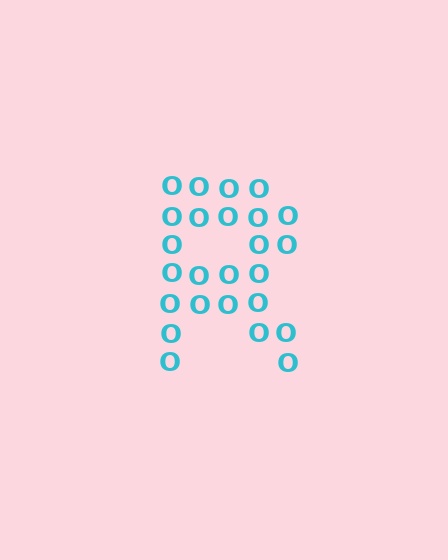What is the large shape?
The large shape is the letter R.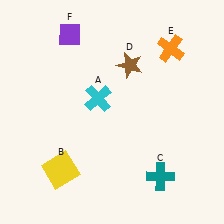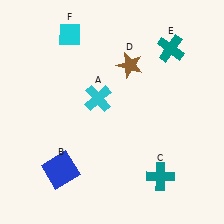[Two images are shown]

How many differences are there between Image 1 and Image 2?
There are 3 differences between the two images.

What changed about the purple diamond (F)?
In Image 1, F is purple. In Image 2, it changed to cyan.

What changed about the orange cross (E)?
In Image 1, E is orange. In Image 2, it changed to teal.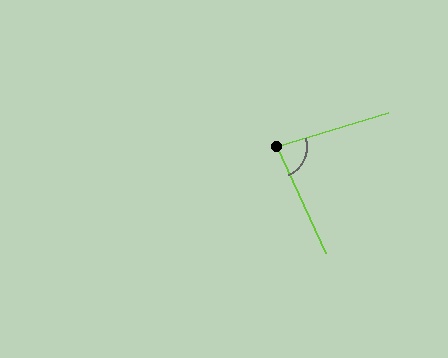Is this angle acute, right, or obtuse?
It is acute.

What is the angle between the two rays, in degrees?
Approximately 82 degrees.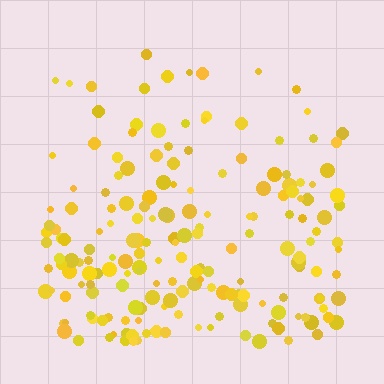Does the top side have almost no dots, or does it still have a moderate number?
Still a moderate number, just noticeably fewer than the bottom.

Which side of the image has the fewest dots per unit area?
The top.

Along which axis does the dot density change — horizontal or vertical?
Vertical.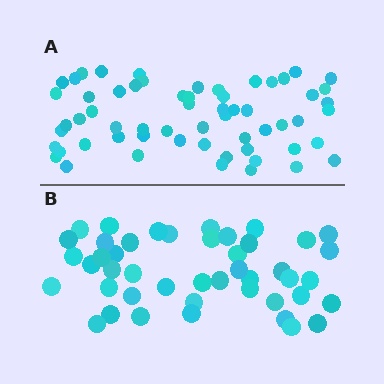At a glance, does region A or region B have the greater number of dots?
Region A (the top region) has more dots.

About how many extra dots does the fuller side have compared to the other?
Region A has approximately 15 more dots than region B.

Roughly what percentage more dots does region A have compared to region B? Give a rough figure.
About 35% more.